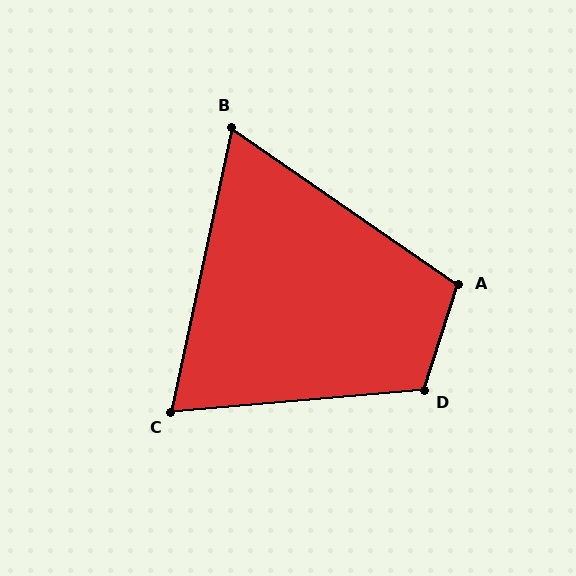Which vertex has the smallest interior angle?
B, at approximately 67 degrees.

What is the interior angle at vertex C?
Approximately 73 degrees (acute).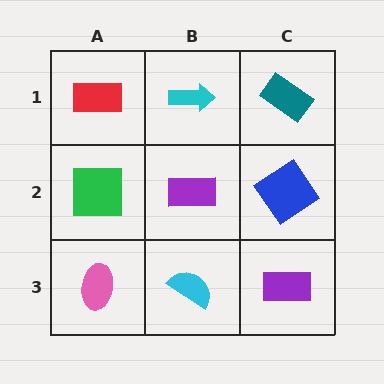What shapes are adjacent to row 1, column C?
A blue diamond (row 2, column C), a cyan arrow (row 1, column B).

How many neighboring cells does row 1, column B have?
3.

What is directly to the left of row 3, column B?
A pink ellipse.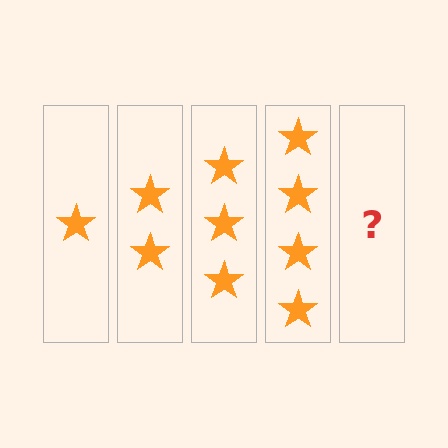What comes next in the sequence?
The next element should be 5 stars.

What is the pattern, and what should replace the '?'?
The pattern is that each step adds one more star. The '?' should be 5 stars.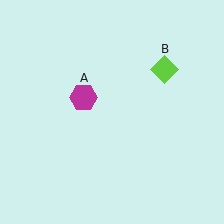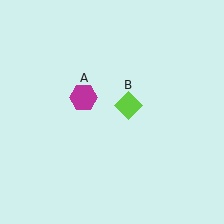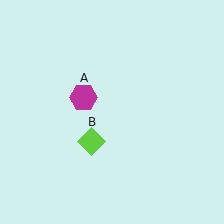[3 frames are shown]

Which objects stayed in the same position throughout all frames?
Magenta hexagon (object A) remained stationary.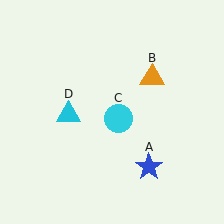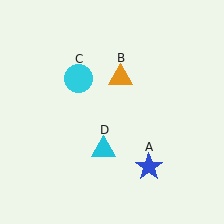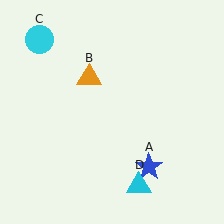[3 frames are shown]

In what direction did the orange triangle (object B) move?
The orange triangle (object B) moved left.